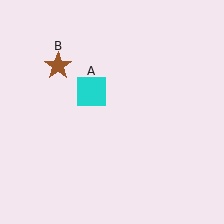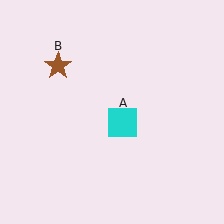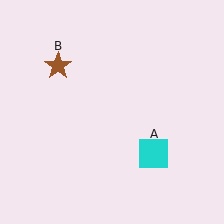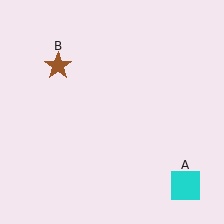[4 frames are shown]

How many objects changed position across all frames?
1 object changed position: cyan square (object A).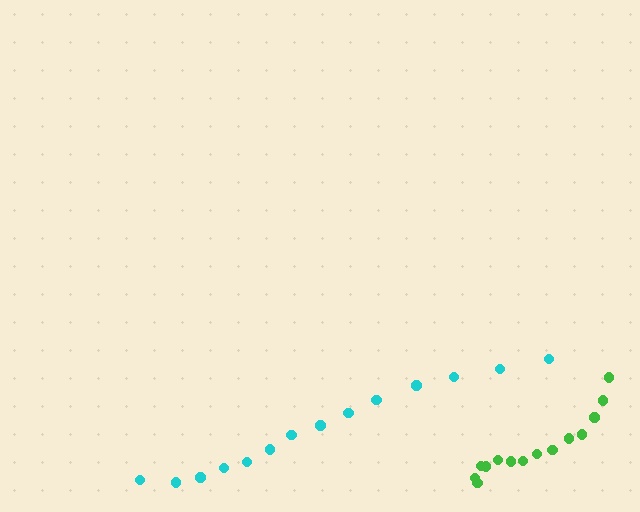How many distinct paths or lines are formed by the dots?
There are 2 distinct paths.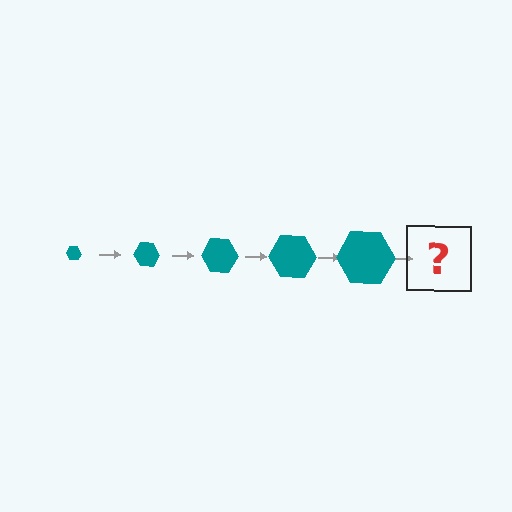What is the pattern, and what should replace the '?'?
The pattern is that the hexagon gets progressively larger each step. The '?' should be a teal hexagon, larger than the previous one.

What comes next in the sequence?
The next element should be a teal hexagon, larger than the previous one.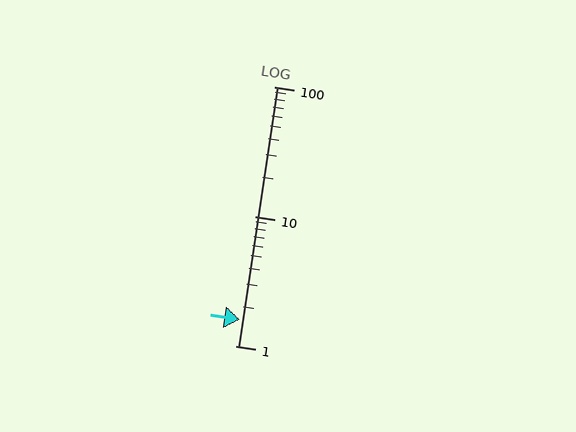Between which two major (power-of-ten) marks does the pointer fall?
The pointer is between 1 and 10.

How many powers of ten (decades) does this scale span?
The scale spans 2 decades, from 1 to 100.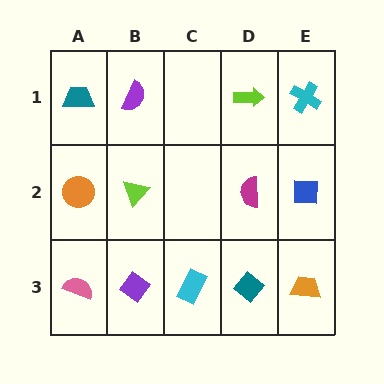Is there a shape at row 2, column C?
No, that cell is empty.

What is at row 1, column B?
A purple semicircle.